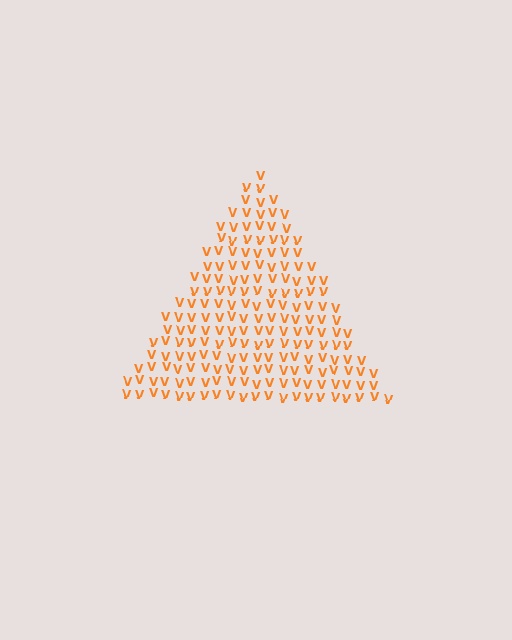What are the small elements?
The small elements are letter V's.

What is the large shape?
The large shape is a triangle.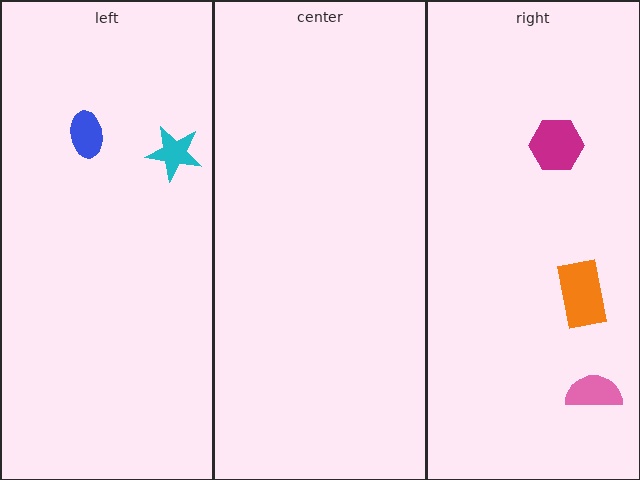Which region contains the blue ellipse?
The left region.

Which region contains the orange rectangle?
The right region.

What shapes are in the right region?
The magenta hexagon, the pink semicircle, the orange rectangle.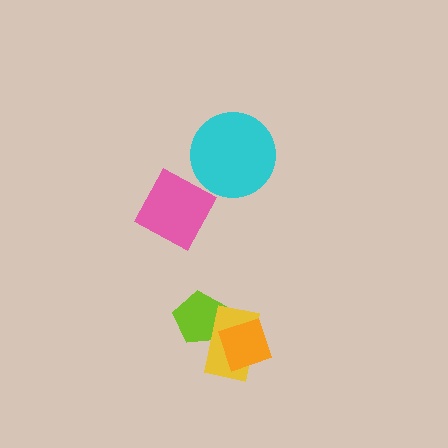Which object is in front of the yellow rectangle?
The orange diamond is in front of the yellow rectangle.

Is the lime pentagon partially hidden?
Yes, it is partially covered by another shape.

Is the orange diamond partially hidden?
No, no other shape covers it.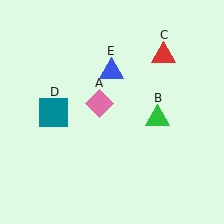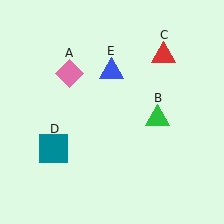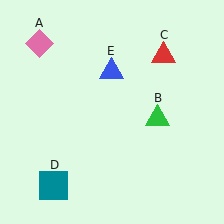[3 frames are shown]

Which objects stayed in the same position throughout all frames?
Green triangle (object B) and red triangle (object C) and blue triangle (object E) remained stationary.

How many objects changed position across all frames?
2 objects changed position: pink diamond (object A), teal square (object D).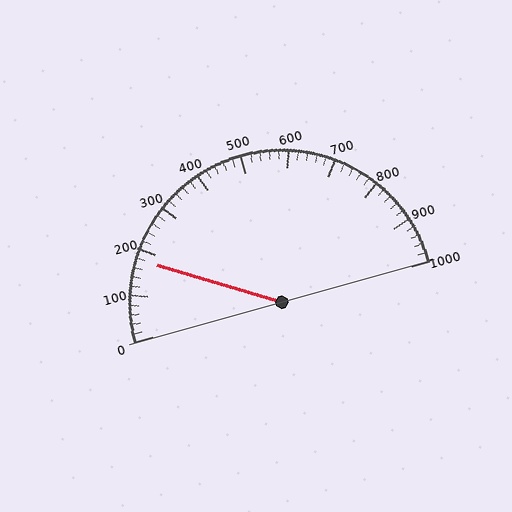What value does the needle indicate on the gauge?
The needle indicates approximately 180.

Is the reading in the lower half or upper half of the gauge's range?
The reading is in the lower half of the range (0 to 1000).